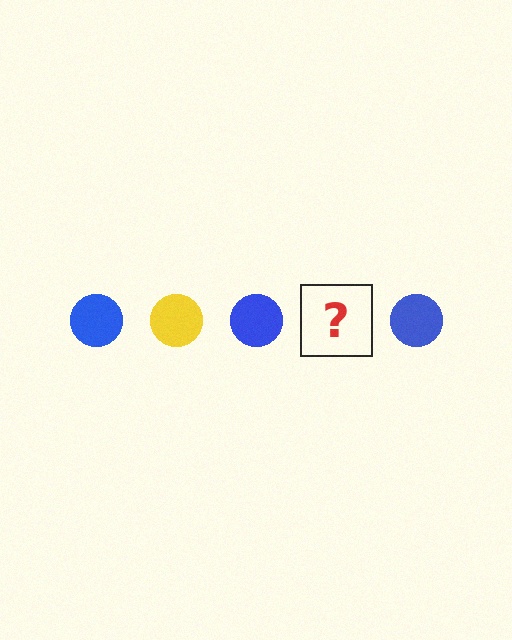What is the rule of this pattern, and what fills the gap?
The rule is that the pattern cycles through blue, yellow circles. The gap should be filled with a yellow circle.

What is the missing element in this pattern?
The missing element is a yellow circle.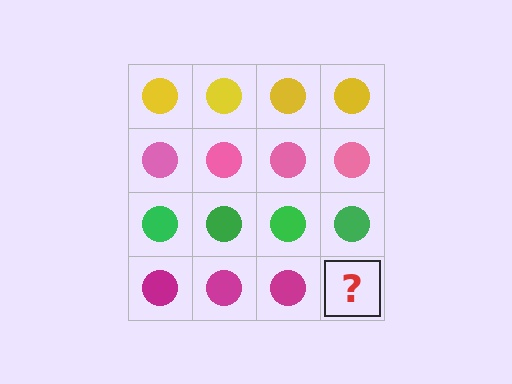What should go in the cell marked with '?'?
The missing cell should contain a magenta circle.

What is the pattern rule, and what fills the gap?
The rule is that each row has a consistent color. The gap should be filled with a magenta circle.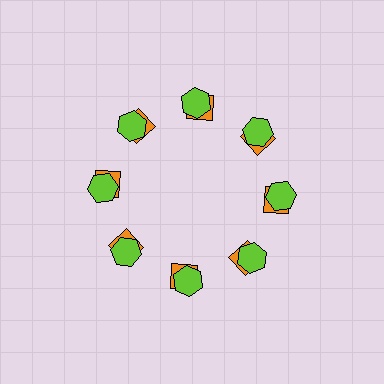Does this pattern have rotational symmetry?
Yes, this pattern has 8-fold rotational symmetry. It looks the same after rotating 45 degrees around the center.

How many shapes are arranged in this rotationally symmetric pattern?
There are 16 shapes, arranged in 8 groups of 2.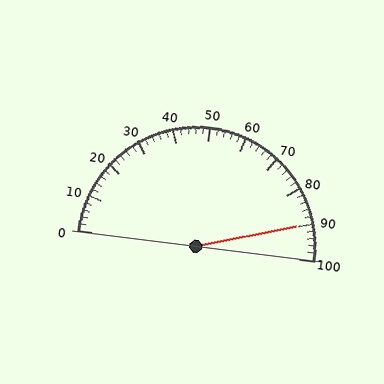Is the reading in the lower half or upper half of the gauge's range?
The reading is in the upper half of the range (0 to 100).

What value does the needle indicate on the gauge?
The needle indicates approximately 90.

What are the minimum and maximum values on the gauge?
The gauge ranges from 0 to 100.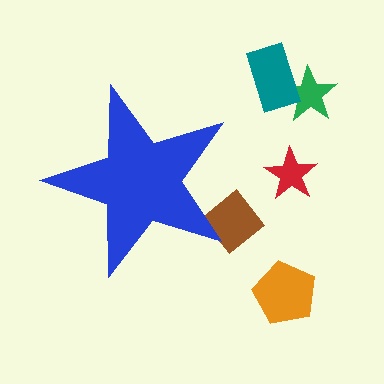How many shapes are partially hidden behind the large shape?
1 shape is partially hidden.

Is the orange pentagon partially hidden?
No, the orange pentagon is fully visible.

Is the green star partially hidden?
No, the green star is fully visible.